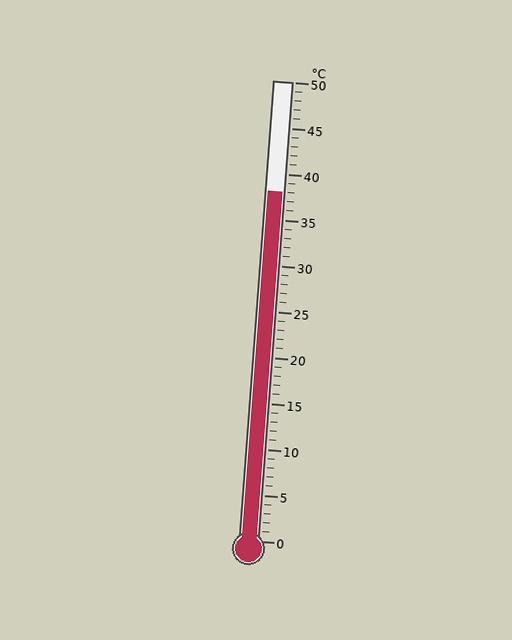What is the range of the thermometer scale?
The thermometer scale ranges from 0°C to 50°C.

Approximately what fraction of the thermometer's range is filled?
The thermometer is filled to approximately 75% of its range.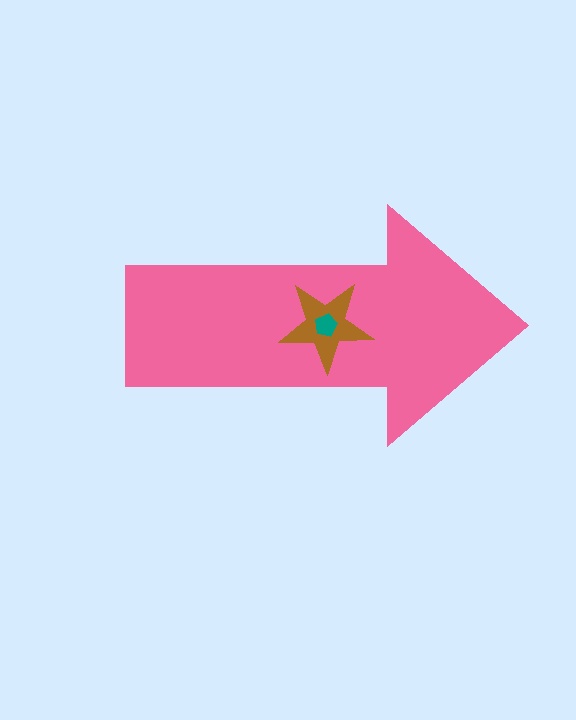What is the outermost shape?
The pink arrow.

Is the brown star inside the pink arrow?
Yes.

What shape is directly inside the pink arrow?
The brown star.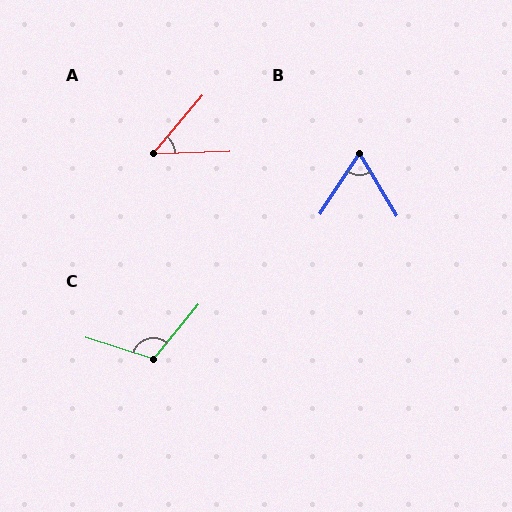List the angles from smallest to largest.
A (48°), B (65°), C (111°).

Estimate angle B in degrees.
Approximately 65 degrees.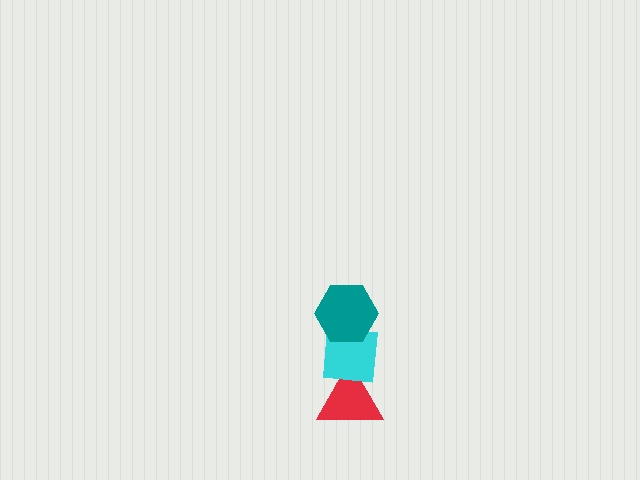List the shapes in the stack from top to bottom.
From top to bottom: the teal hexagon, the cyan square, the red triangle.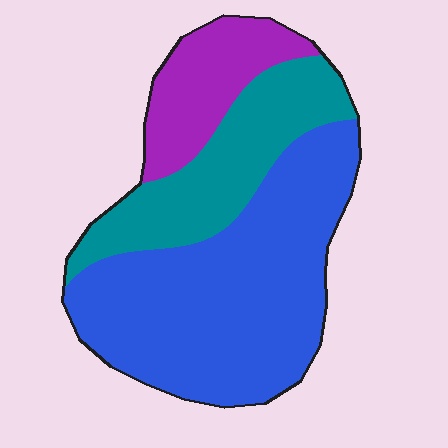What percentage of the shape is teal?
Teal takes up about one quarter (1/4) of the shape.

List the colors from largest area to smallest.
From largest to smallest: blue, teal, purple.